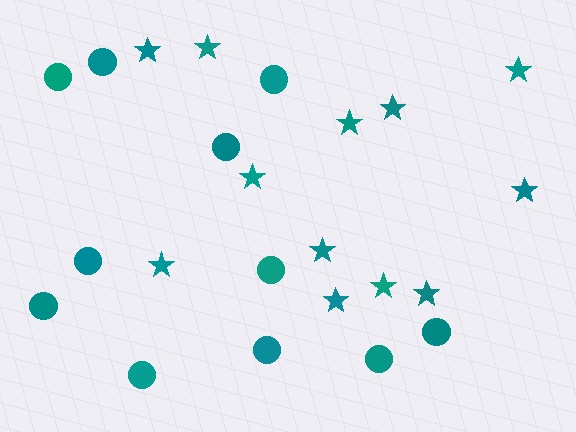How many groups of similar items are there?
There are 2 groups: one group of circles (11) and one group of stars (12).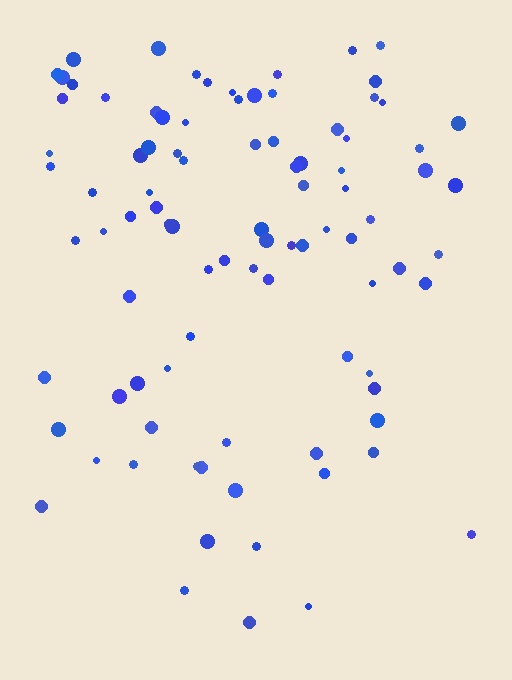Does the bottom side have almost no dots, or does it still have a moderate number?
Still a moderate number, just noticeably fewer than the top.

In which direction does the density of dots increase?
From bottom to top, with the top side densest.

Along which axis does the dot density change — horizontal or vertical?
Vertical.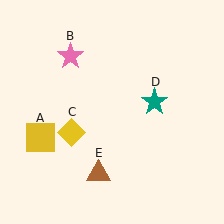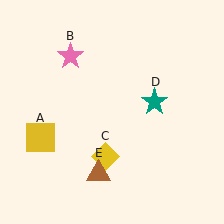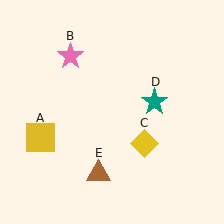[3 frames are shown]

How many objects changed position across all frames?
1 object changed position: yellow diamond (object C).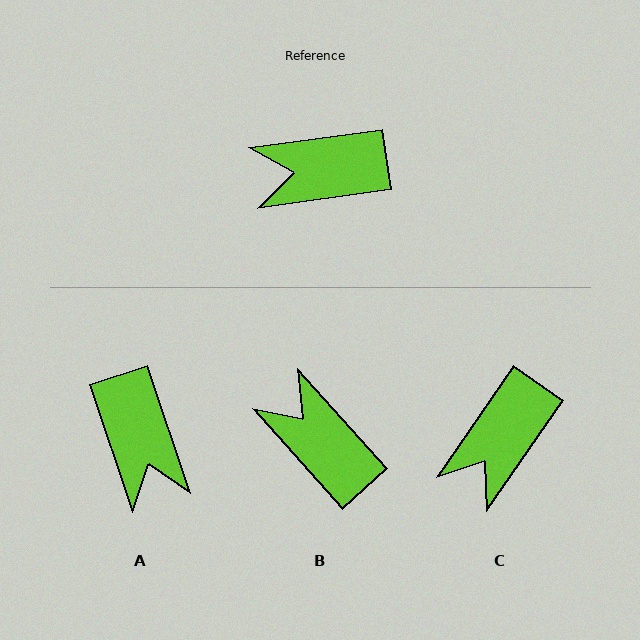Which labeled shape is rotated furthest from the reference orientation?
A, about 101 degrees away.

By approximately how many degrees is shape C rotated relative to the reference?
Approximately 48 degrees counter-clockwise.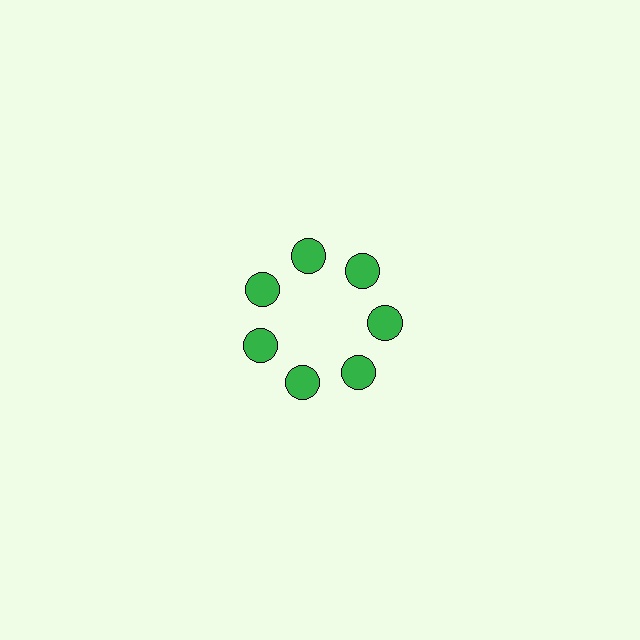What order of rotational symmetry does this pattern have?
This pattern has 7-fold rotational symmetry.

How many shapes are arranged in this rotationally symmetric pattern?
There are 7 shapes, arranged in 7 groups of 1.